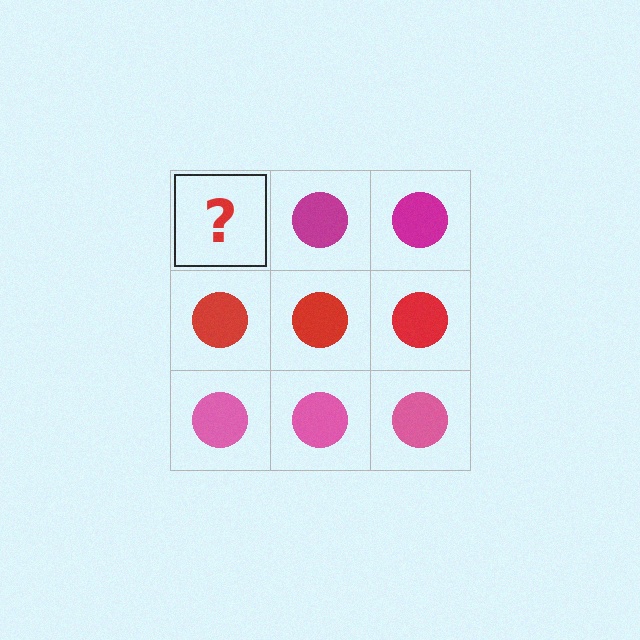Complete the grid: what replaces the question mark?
The question mark should be replaced with a magenta circle.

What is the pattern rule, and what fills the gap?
The rule is that each row has a consistent color. The gap should be filled with a magenta circle.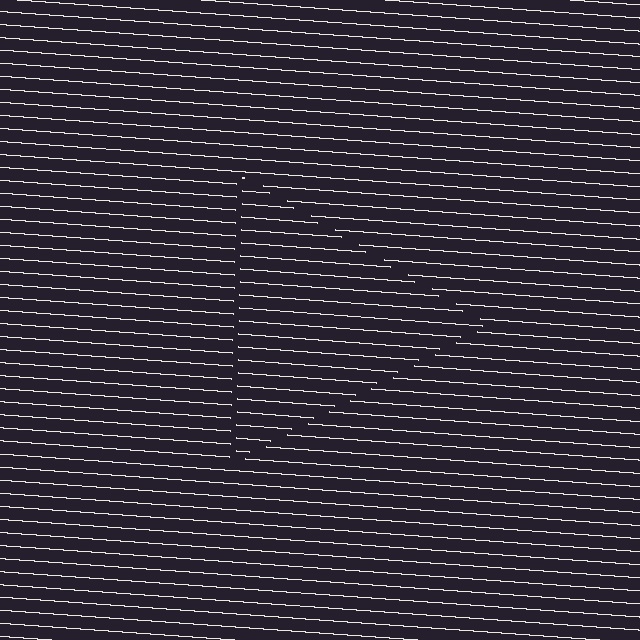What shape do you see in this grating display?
An illusory triangle. The interior of the shape contains the same grating, shifted by half a period — the contour is defined by the phase discontinuity where line-ends from the inner and outer gratings abut.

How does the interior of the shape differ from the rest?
The interior of the shape contains the same grating, shifted by half a period — the contour is defined by the phase discontinuity where line-ends from the inner and outer gratings abut.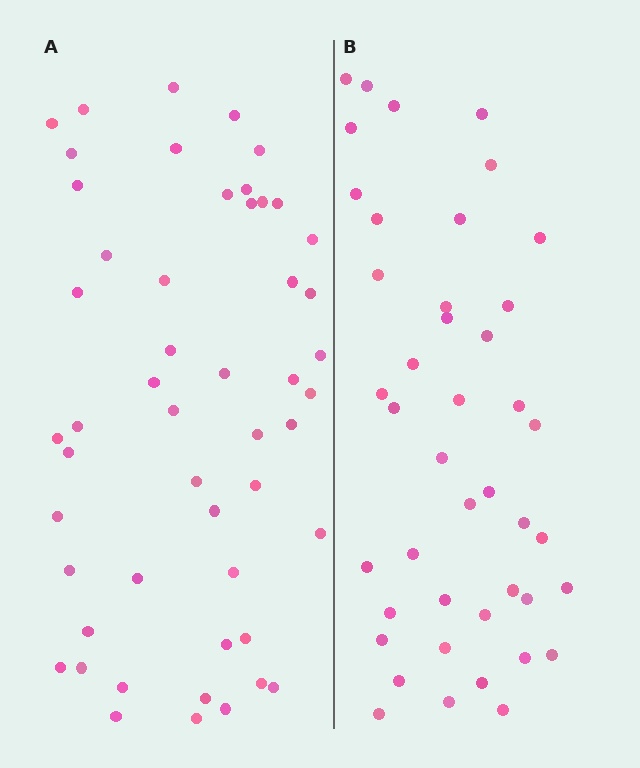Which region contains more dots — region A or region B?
Region A (the left region) has more dots.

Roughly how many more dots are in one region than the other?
Region A has roughly 8 or so more dots than region B.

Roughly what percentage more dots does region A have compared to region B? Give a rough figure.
About 20% more.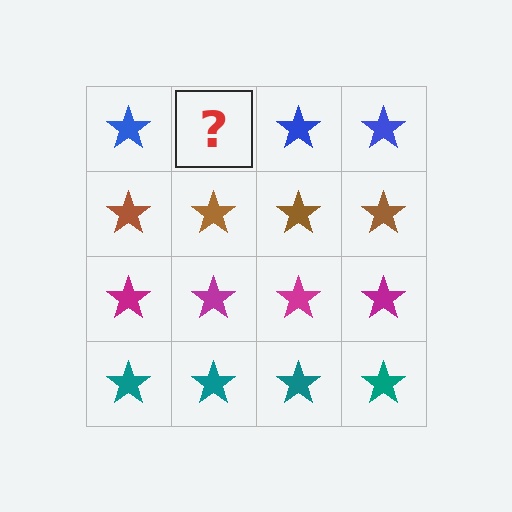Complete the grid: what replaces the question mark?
The question mark should be replaced with a blue star.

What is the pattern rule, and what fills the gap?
The rule is that each row has a consistent color. The gap should be filled with a blue star.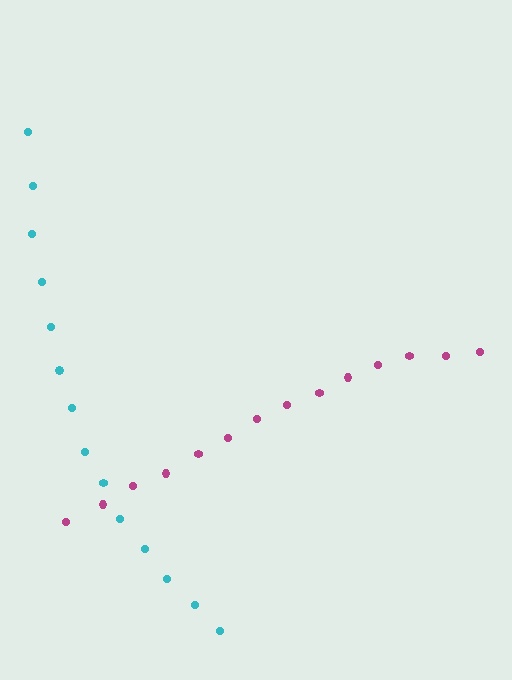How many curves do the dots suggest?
There are 2 distinct paths.